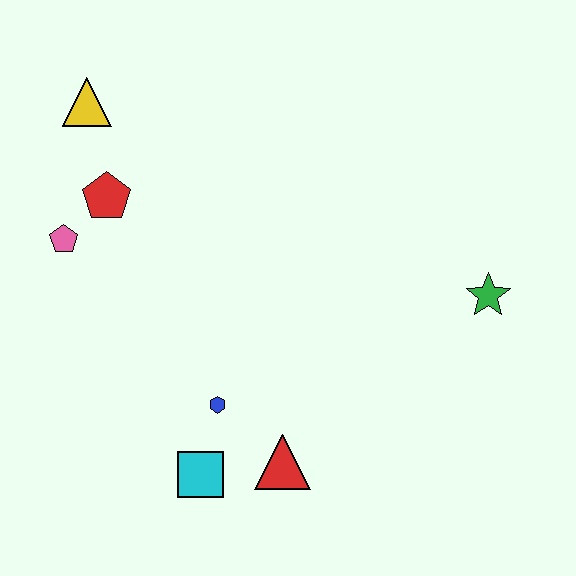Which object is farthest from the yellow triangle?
The green star is farthest from the yellow triangle.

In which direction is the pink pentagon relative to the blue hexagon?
The pink pentagon is above the blue hexagon.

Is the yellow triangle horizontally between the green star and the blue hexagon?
No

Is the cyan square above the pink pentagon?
No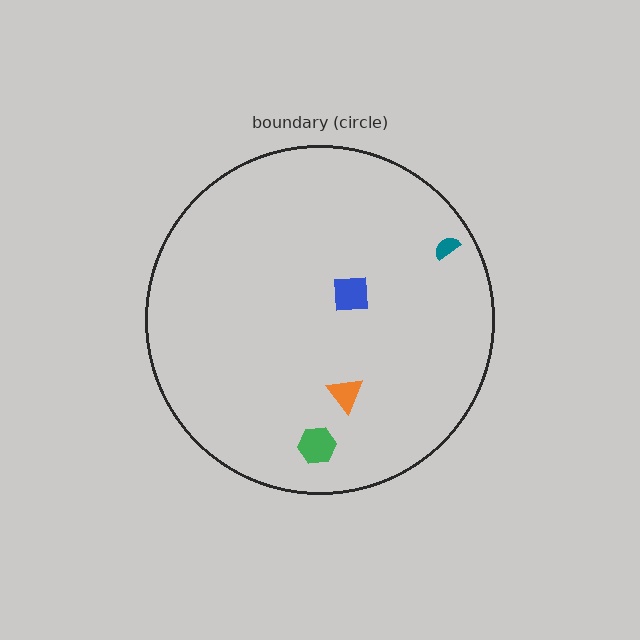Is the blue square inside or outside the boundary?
Inside.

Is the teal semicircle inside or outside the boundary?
Inside.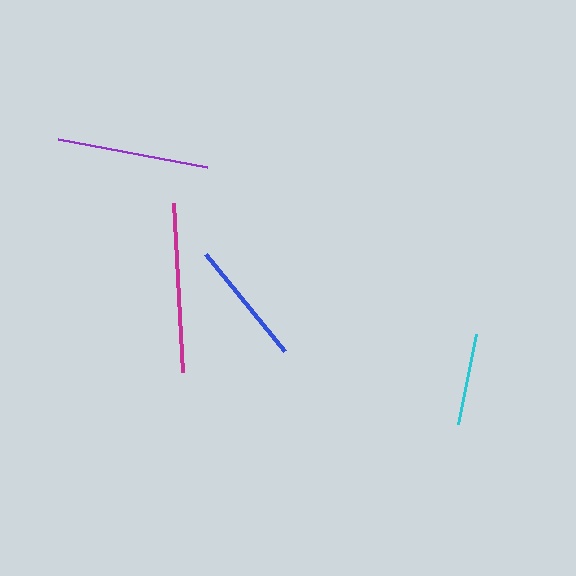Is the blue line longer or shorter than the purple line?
The purple line is longer than the blue line.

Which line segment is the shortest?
The cyan line is the shortest at approximately 92 pixels.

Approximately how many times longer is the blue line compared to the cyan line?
The blue line is approximately 1.4 times the length of the cyan line.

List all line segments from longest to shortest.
From longest to shortest: magenta, purple, blue, cyan.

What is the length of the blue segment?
The blue segment is approximately 125 pixels long.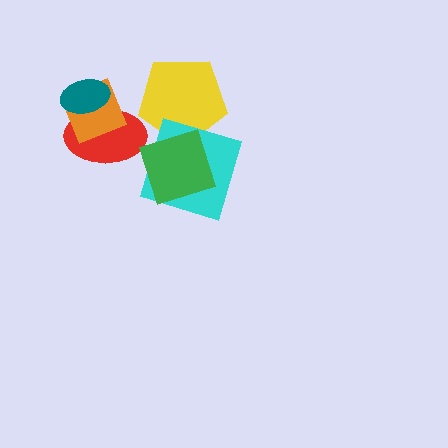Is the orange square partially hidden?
Yes, it is partially covered by another shape.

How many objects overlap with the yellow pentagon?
2 objects overlap with the yellow pentagon.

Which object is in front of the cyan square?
The green square is in front of the cyan square.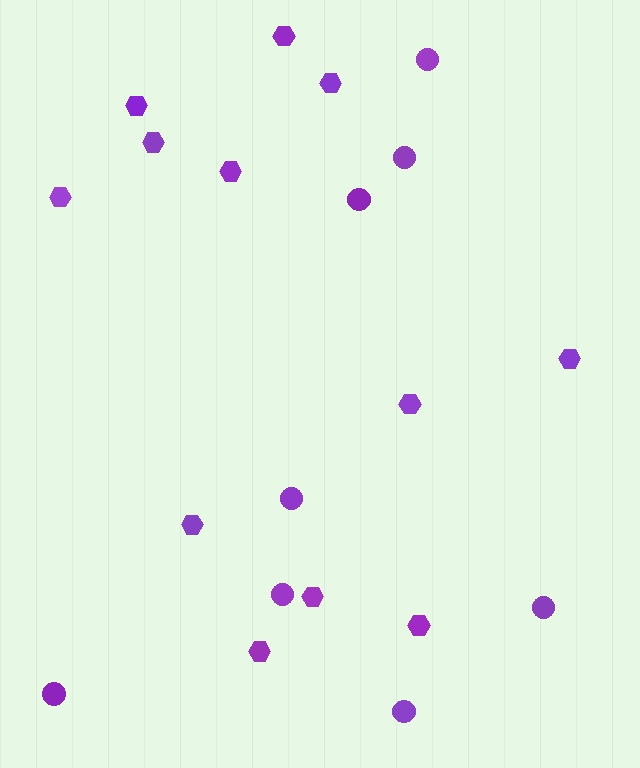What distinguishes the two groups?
There are 2 groups: one group of hexagons (12) and one group of circles (8).